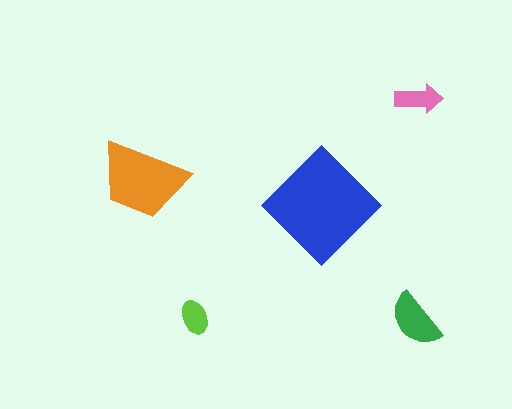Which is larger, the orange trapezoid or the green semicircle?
The orange trapezoid.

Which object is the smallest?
The lime ellipse.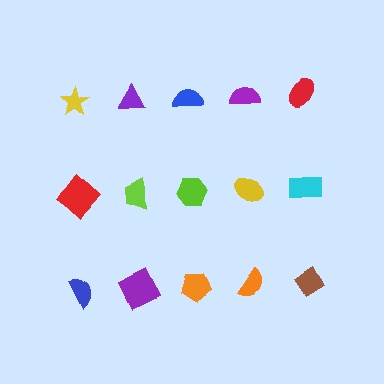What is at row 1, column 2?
A purple triangle.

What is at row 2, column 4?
A yellow ellipse.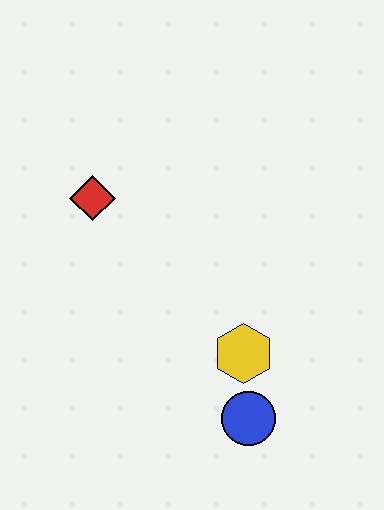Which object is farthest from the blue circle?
The red diamond is farthest from the blue circle.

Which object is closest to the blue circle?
The yellow hexagon is closest to the blue circle.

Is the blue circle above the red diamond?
No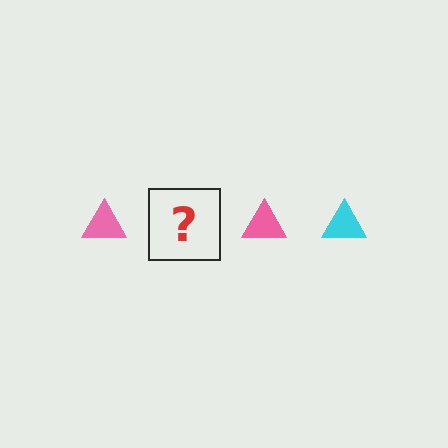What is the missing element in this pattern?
The missing element is a cyan triangle.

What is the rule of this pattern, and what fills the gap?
The rule is that the pattern cycles through pink, cyan triangles. The gap should be filled with a cyan triangle.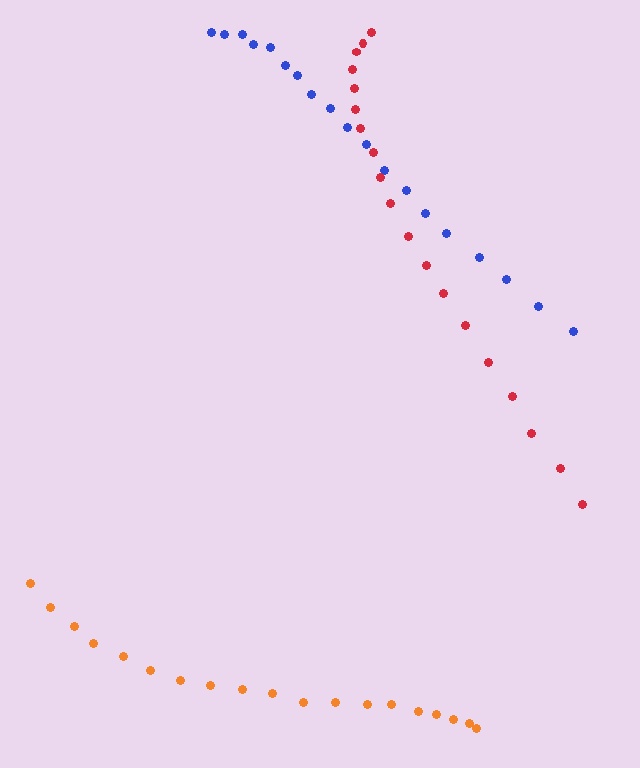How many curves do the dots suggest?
There are 3 distinct paths.